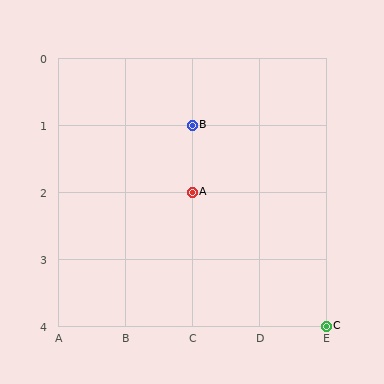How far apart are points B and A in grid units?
Points B and A are 1 row apart.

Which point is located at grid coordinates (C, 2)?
Point A is at (C, 2).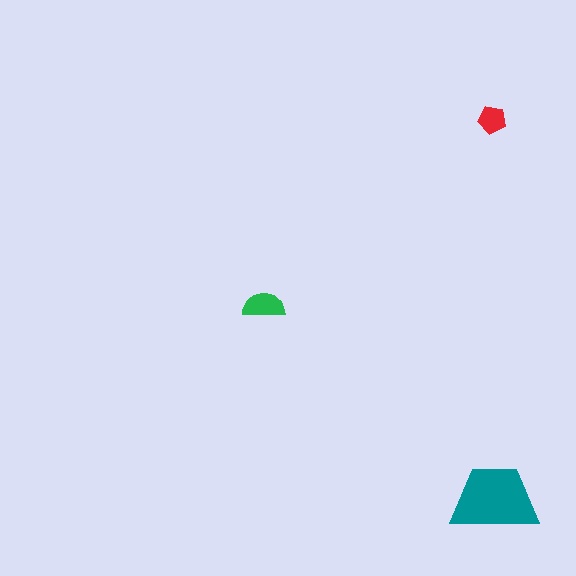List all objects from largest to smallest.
The teal trapezoid, the green semicircle, the red pentagon.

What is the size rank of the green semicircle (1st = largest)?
2nd.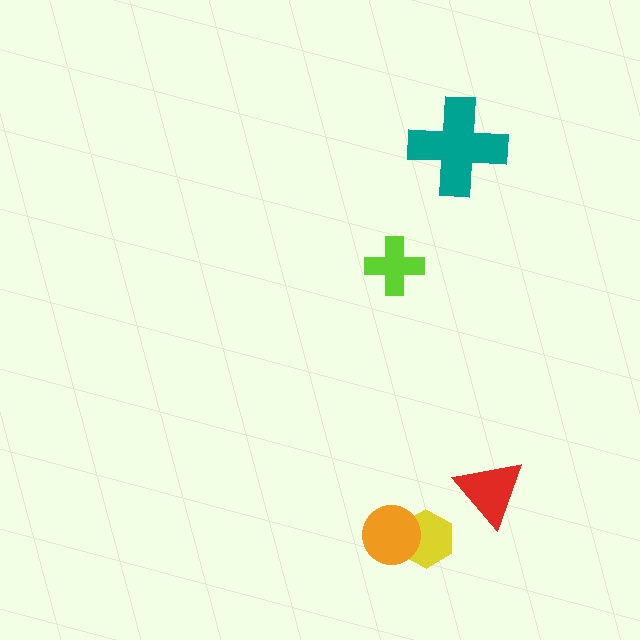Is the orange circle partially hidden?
No, no other shape covers it.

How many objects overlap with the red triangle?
0 objects overlap with the red triangle.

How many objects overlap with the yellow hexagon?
1 object overlaps with the yellow hexagon.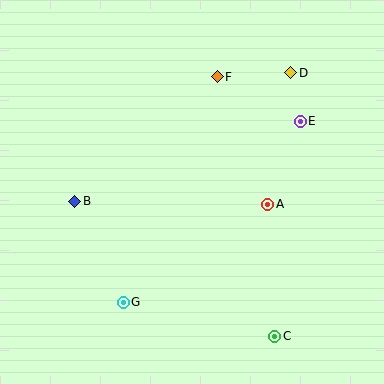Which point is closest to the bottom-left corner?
Point G is closest to the bottom-left corner.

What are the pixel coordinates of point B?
Point B is at (75, 201).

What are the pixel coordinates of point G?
Point G is at (123, 302).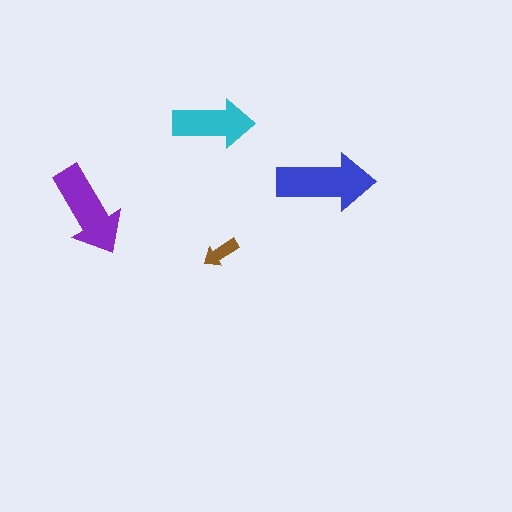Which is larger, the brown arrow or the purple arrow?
The purple one.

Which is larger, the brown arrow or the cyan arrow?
The cyan one.